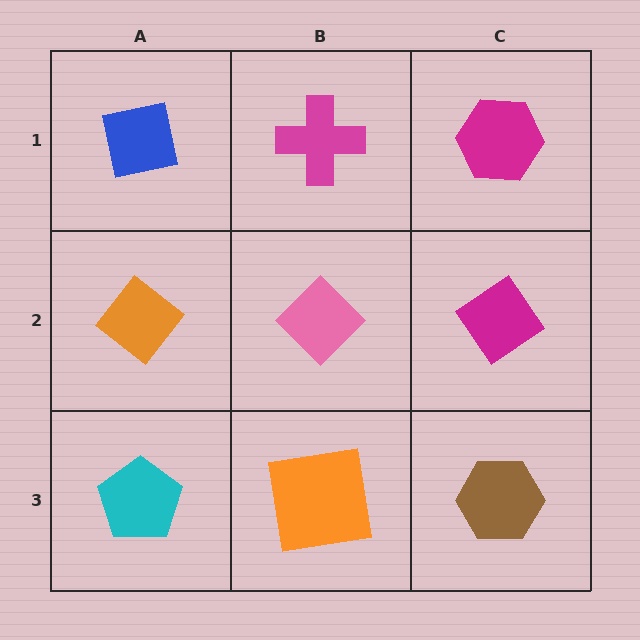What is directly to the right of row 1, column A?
A magenta cross.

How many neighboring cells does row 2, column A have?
3.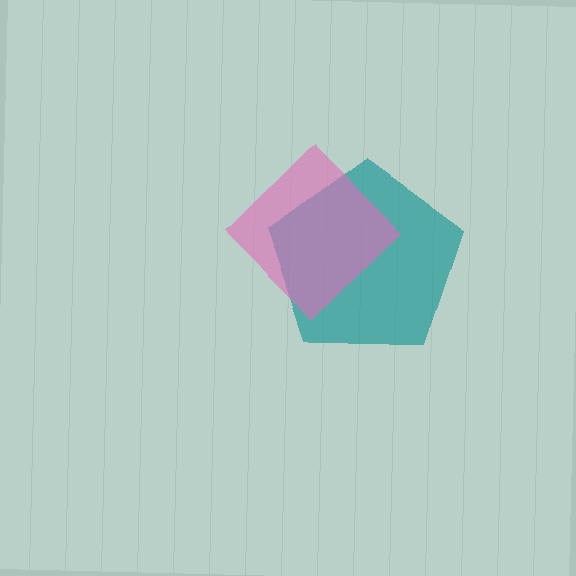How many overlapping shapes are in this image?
There are 2 overlapping shapes in the image.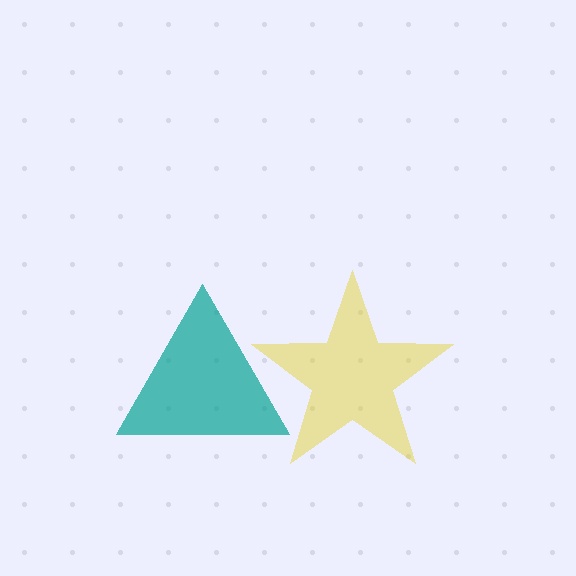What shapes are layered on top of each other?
The layered shapes are: a teal triangle, a yellow star.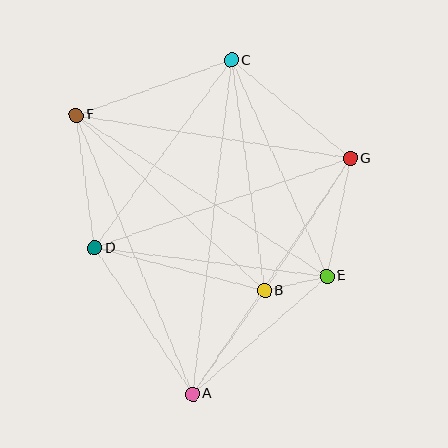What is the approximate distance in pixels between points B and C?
The distance between B and C is approximately 233 pixels.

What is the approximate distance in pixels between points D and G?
The distance between D and G is approximately 271 pixels.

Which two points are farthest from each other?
Points A and C are farthest from each other.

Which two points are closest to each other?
Points B and E are closest to each other.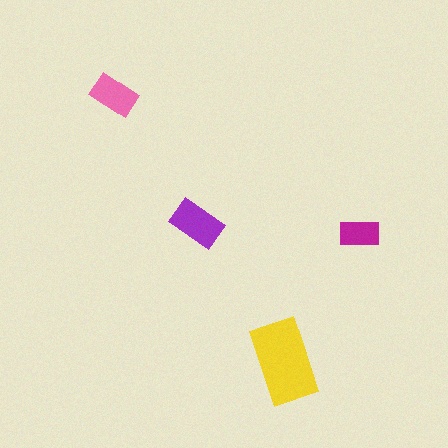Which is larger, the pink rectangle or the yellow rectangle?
The yellow one.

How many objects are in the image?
There are 4 objects in the image.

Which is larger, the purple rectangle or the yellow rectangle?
The yellow one.